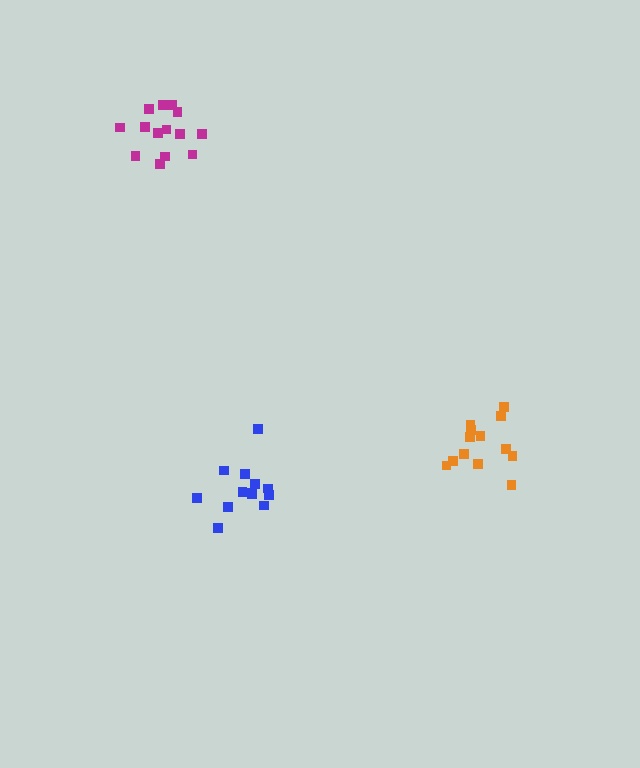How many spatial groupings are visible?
There are 3 spatial groupings.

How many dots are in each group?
Group 1: 13 dots, Group 2: 13 dots, Group 3: 14 dots (40 total).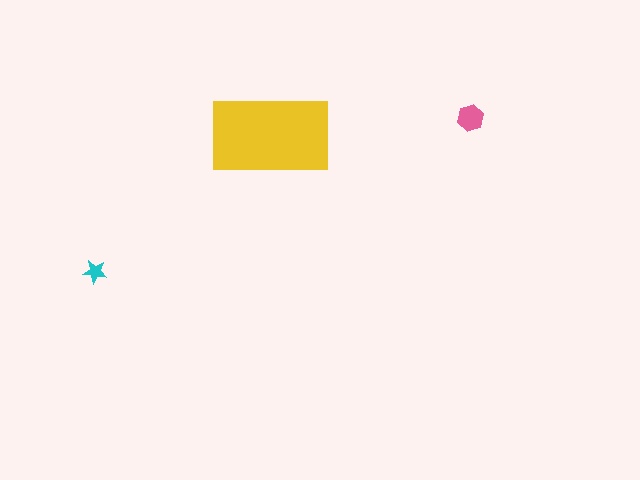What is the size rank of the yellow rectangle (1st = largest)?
1st.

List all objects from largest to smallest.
The yellow rectangle, the pink hexagon, the cyan star.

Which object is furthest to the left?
The cyan star is leftmost.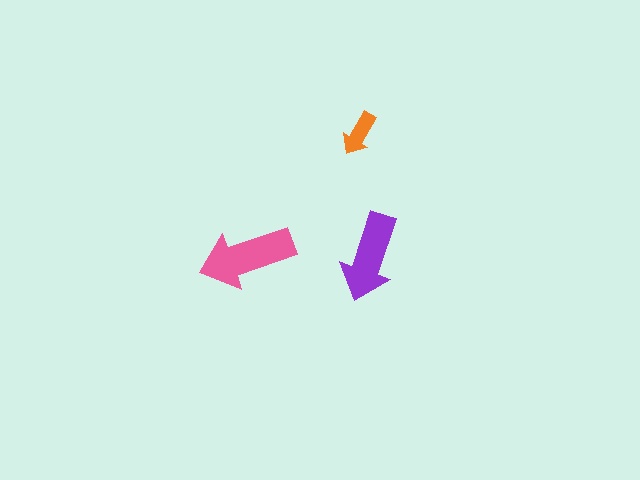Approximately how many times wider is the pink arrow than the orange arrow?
About 2 times wider.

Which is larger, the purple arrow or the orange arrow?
The purple one.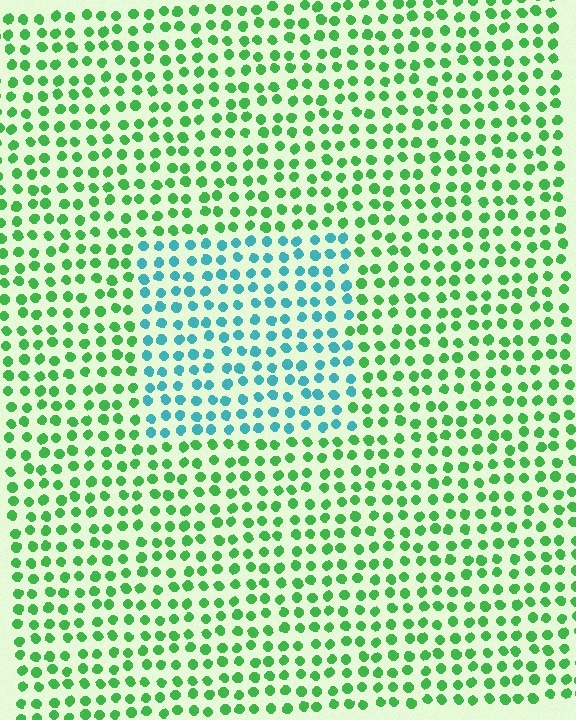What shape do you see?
I see a rectangle.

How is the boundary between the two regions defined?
The boundary is defined purely by a slight shift in hue (about 57 degrees). Spacing, size, and orientation are identical on both sides.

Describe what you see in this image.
The image is filled with small green elements in a uniform arrangement. A rectangle-shaped region is visible where the elements are tinted to a slightly different hue, forming a subtle color boundary.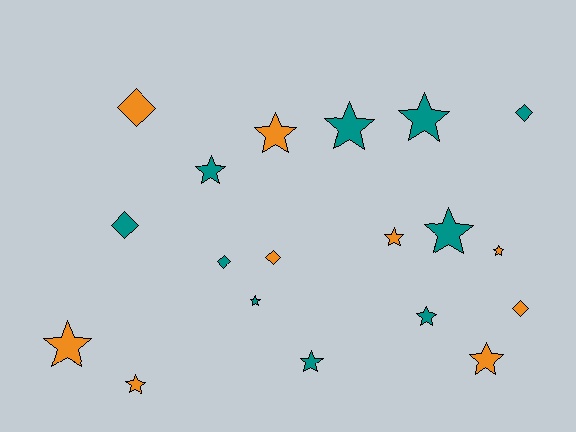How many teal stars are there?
There are 7 teal stars.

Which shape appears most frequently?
Star, with 13 objects.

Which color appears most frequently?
Teal, with 10 objects.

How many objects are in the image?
There are 19 objects.